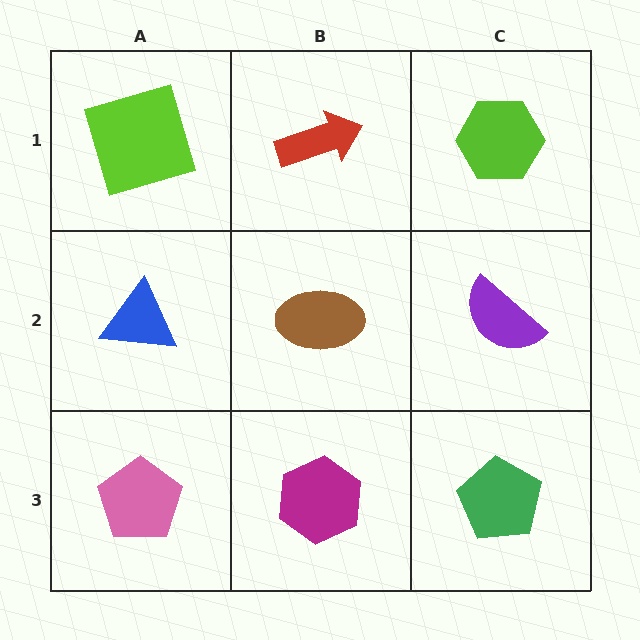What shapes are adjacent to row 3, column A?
A blue triangle (row 2, column A), a magenta hexagon (row 3, column B).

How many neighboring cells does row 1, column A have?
2.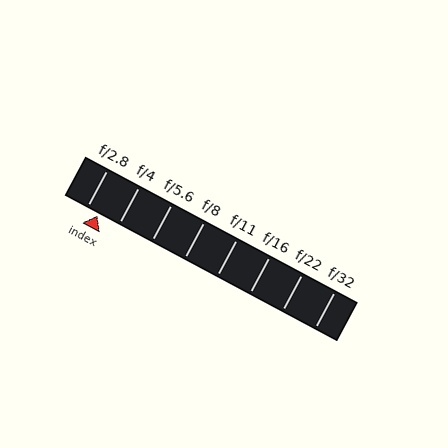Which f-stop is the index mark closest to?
The index mark is closest to f/2.8.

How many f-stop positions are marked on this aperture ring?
There are 8 f-stop positions marked.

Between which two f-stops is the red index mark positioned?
The index mark is between f/2.8 and f/4.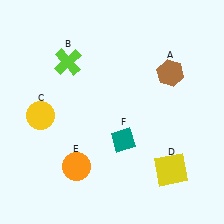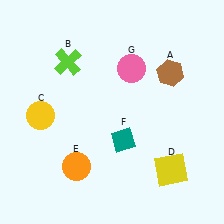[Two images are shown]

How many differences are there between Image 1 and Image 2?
There is 1 difference between the two images.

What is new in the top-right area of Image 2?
A pink circle (G) was added in the top-right area of Image 2.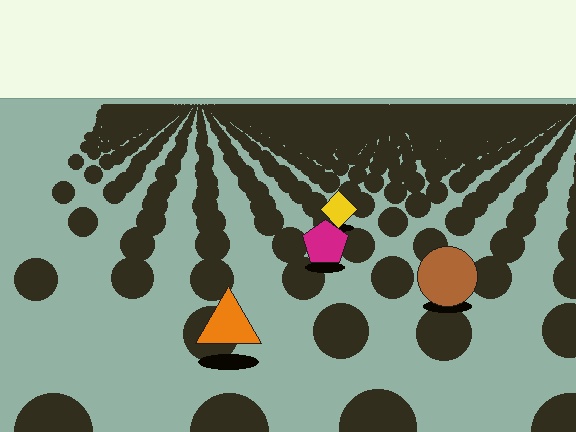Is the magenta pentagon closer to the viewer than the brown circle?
No. The brown circle is closer — you can tell from the texture gradient: the ground texture is coarser near it.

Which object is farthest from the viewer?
The yellow diamond is farthest from the viewer. It appears smaller and the ground texture around it is denser.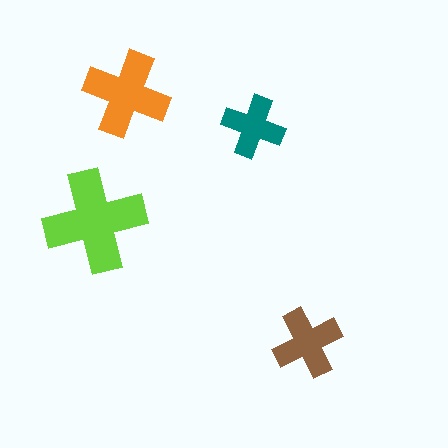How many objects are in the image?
There are 4 objects in the image.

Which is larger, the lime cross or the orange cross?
The lime one.